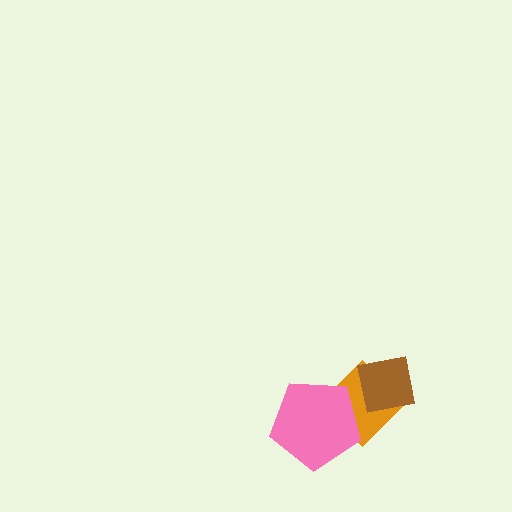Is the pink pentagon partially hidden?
No, no other shape covers it.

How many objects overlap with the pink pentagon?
1 object overlaps with the pink pentagon.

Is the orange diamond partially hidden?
Yes, it is partially covered by another shape.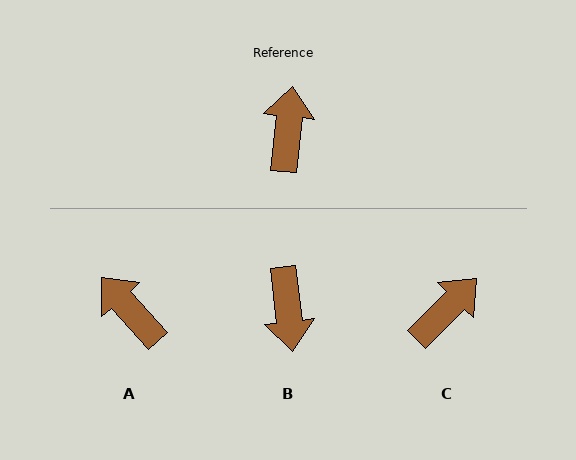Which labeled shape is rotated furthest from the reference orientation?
B, about 168 degrees away.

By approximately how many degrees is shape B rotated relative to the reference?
Approximately 168 degrees clockwise.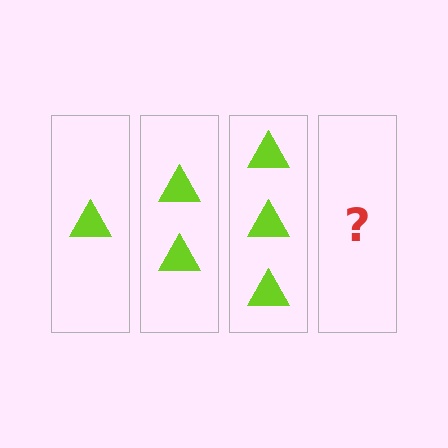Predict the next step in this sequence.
The next step is 4 triangles.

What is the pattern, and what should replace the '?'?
The pattern is that each step adds one more triangle. The '?' should be 4 triangles.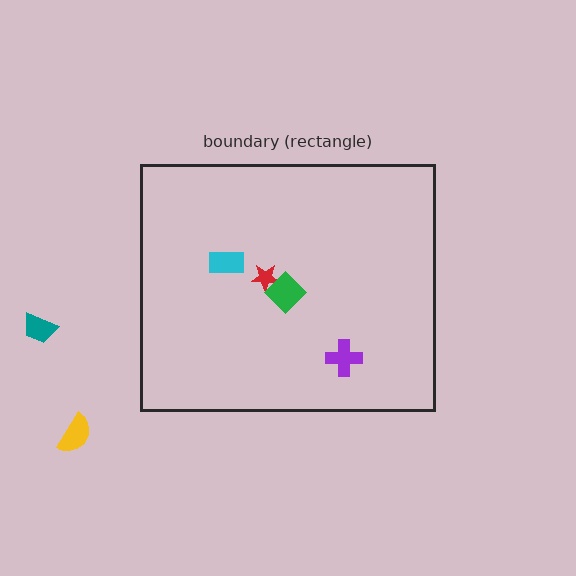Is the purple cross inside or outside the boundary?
Inside.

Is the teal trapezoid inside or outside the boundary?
Outside.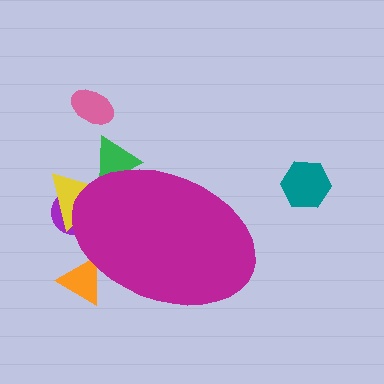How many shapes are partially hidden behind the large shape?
4 shapes are partially hidden.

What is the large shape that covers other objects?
A magenta ellipse.